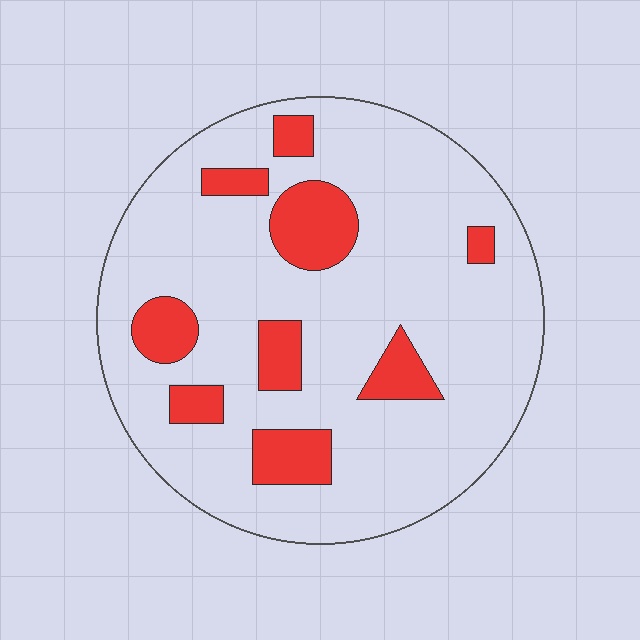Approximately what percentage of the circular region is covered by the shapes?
Approximately 20%.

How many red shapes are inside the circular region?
9.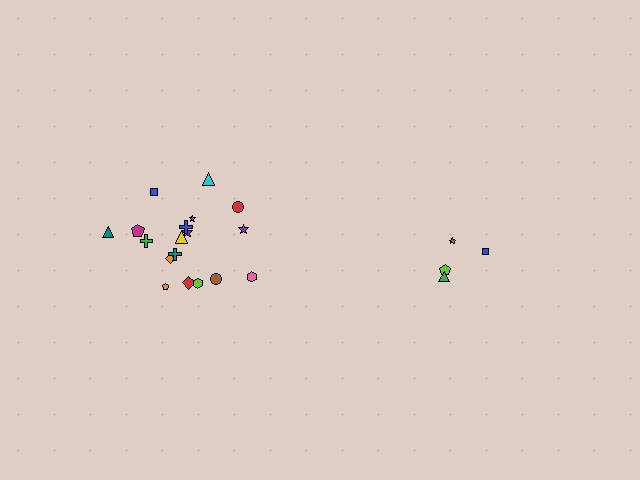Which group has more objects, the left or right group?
The left group.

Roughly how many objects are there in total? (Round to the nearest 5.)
Roughly 20 objects in total.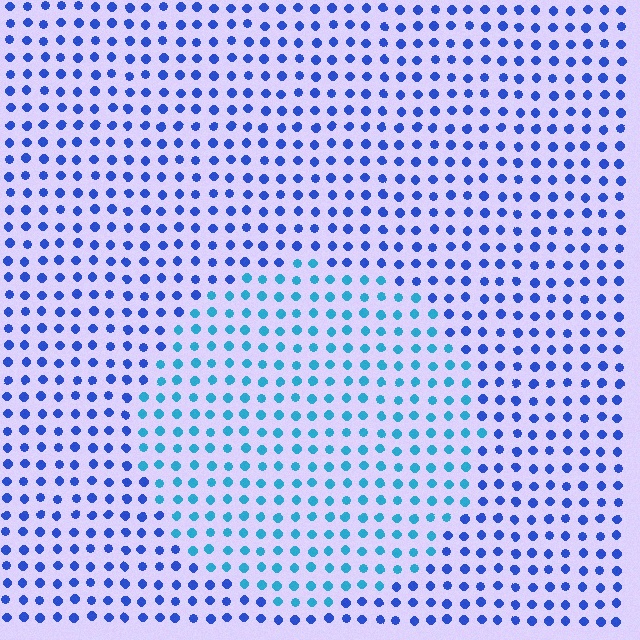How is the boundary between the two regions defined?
The boundary is defined purely by a slight shift in hue (about 34 degrees). Spacing, size, and orientation are identical on both sides.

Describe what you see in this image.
The image is filled with small blue elements in a uniform arrangement. A circle-shaped region is visible where the elements are tinted to a slightly different hue, forming a subtle color boundary.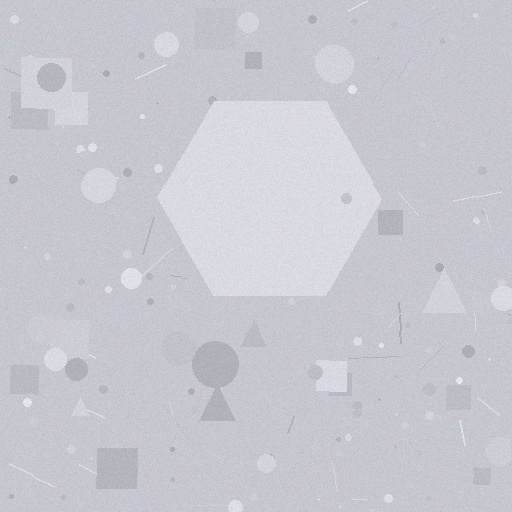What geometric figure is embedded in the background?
A hexagon is embedded in the background.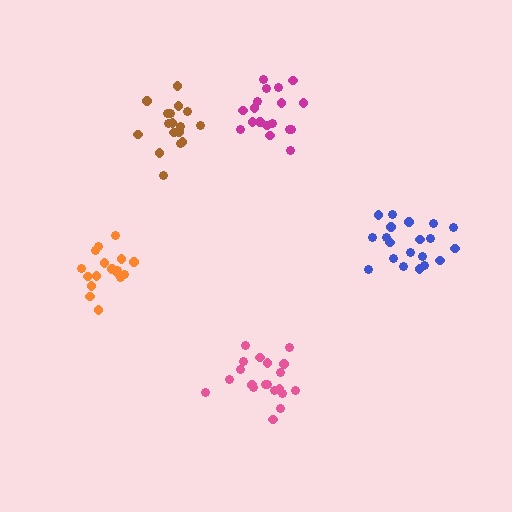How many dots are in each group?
Group 1: 20 dots, Group 2: 17 dots, Group 3: 20 dots, Group 4: 17 dots, Group 5: 18 dots (92 total).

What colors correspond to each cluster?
The clusters are colored: pink, orange, blue, brown, magenta.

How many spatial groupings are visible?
There are 5 spatial groupings.